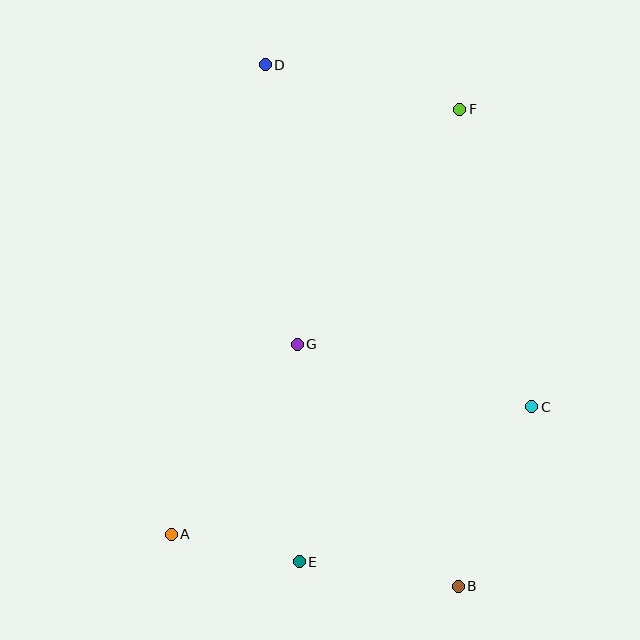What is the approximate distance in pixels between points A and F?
The distance between A and F is approximately 514 pixels.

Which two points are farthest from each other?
Points B and D are farthest from each other.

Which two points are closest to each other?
Points A and E are closest to each other.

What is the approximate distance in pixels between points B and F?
The distance between B and F is approximately 477 pixels.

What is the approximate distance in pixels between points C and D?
The distance between C and D is approximately 434 pixels.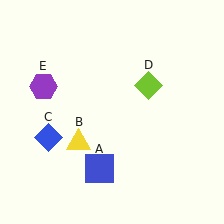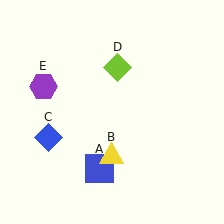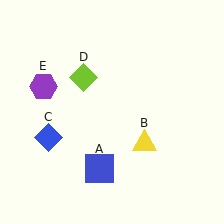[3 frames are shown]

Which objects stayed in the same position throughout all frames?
Blue square (object A) and blue diamond (object C) and purple hexagon (object E) remained stationary.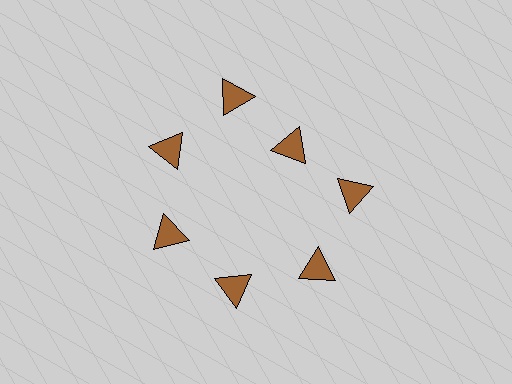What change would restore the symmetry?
The symmetry would be restored by moving it outward, back onto the ring so that all 7 triangles sit at equal angles and equal distance from the center.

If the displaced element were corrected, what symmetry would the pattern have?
It would have 7-fold rotational symmetry — the pattern would map onto itself every 51 degrees.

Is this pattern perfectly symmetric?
No. The 7 brown triangles are arranged in a ring, but one element near the 1 o'clock position is pulled inward toward the center, breaking the 7-fold rotational symmetry.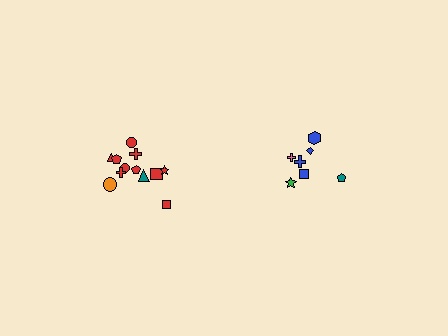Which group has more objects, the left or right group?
The left group.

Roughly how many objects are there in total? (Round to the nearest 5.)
Roughly 20 objects in total.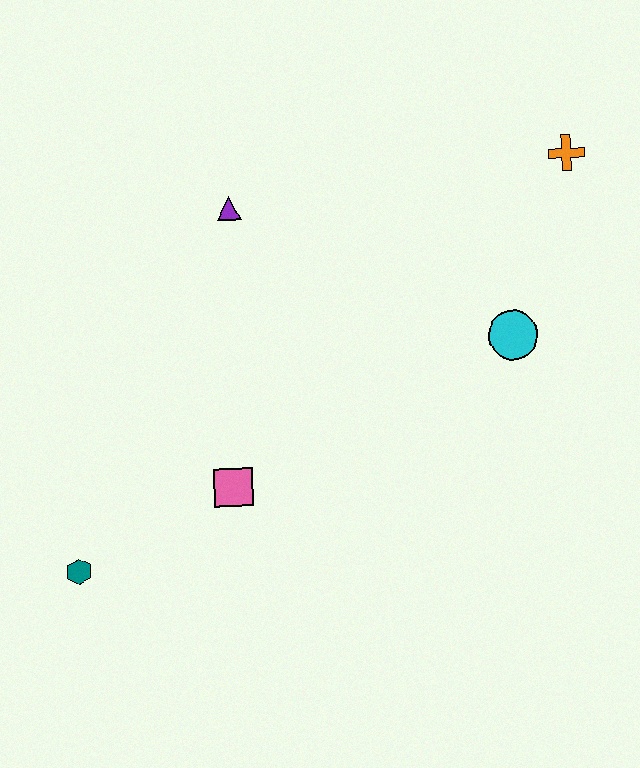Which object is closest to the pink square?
The teal hexagon is closest to the pink square.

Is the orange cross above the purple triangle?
Yes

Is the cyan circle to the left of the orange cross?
Yes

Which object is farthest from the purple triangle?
The teal hexagon is farthest from the purple triangle.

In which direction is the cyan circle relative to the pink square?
The cyan circle is to the right of the pink square.